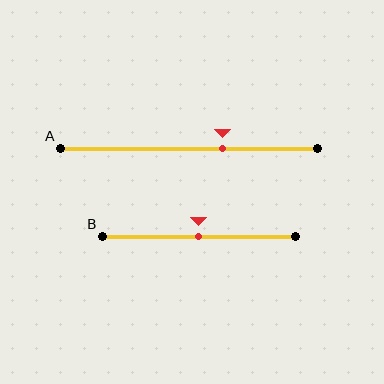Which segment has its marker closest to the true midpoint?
Segment B has its marker closest to the true midpoint.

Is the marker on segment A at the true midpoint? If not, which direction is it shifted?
No, the marker on segment A is shifted to the right by about 13% of the segment length.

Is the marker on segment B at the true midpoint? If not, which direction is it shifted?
Yes, the marker on segment B is at the true midpoint.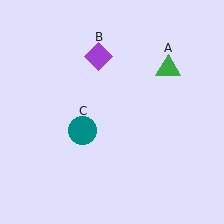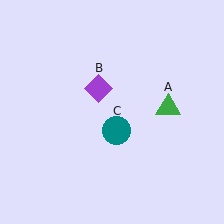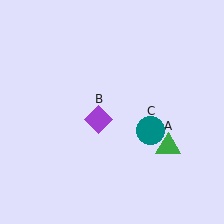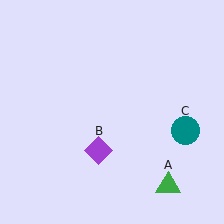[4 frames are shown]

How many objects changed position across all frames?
3 objects changed position: green triangle (object A), purple diamond (object B), teal circle (object C).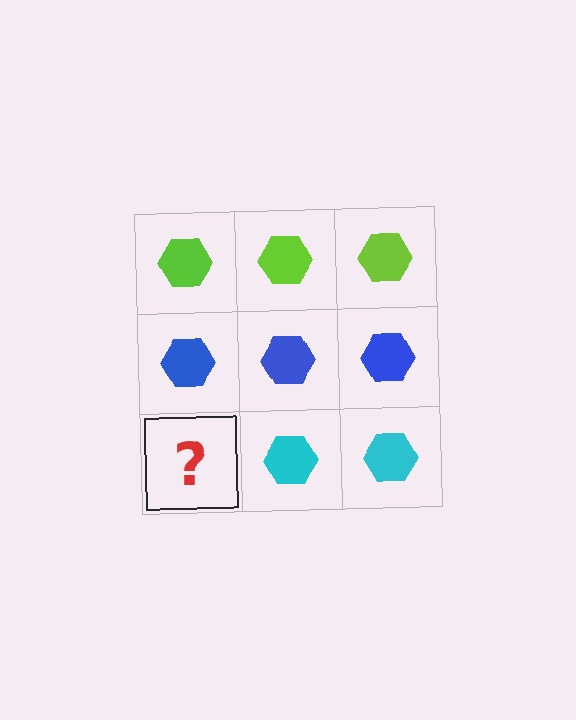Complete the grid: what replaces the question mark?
The question mark should be replaced with a cyan hexagon.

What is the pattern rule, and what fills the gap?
The rule is that each row has a consistent color. The gap should be filled with a cyan hexagon.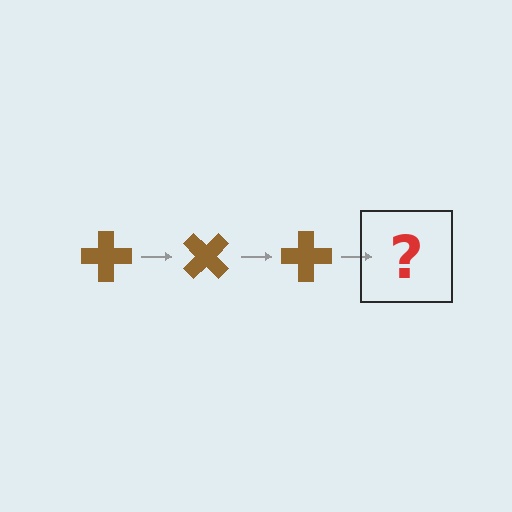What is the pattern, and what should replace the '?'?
The pattern is that the cross rotates 45 degrees each step. The '?' should be a brown cross rotated 135 degrees.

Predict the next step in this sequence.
The next step is a brown cross rotated 135 degrees.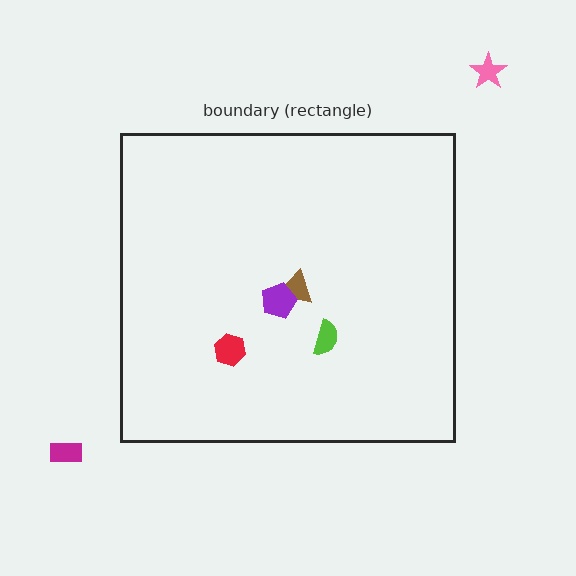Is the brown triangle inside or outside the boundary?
Inside.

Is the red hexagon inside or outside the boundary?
Inside.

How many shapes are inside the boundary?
4 inside, 2 outside.